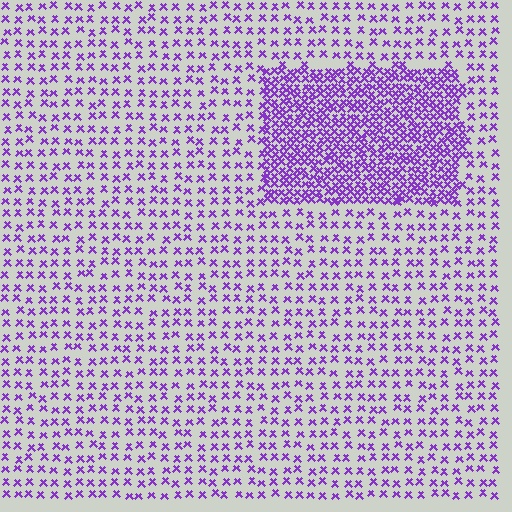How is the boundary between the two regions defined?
The boundary is defined by a change in element density (approximately 2.6x ratio). All elements are the same color, size, and shape.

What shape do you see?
I see a rectangle.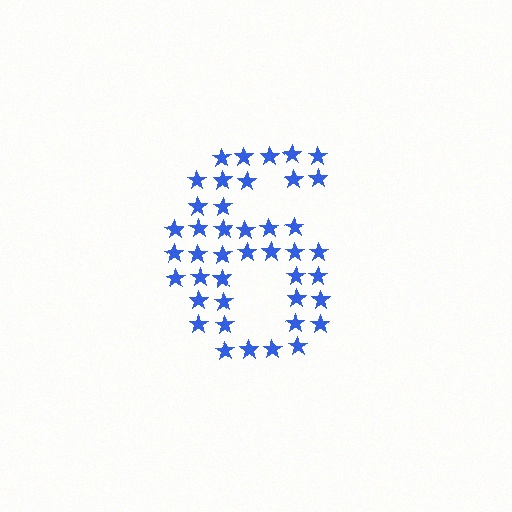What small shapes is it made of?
It is made of small stars.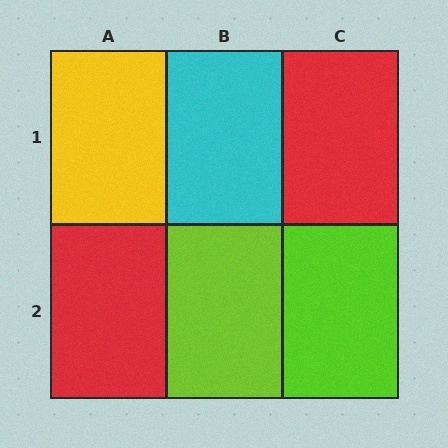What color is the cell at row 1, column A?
Yellow.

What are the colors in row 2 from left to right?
Red, lime, lime.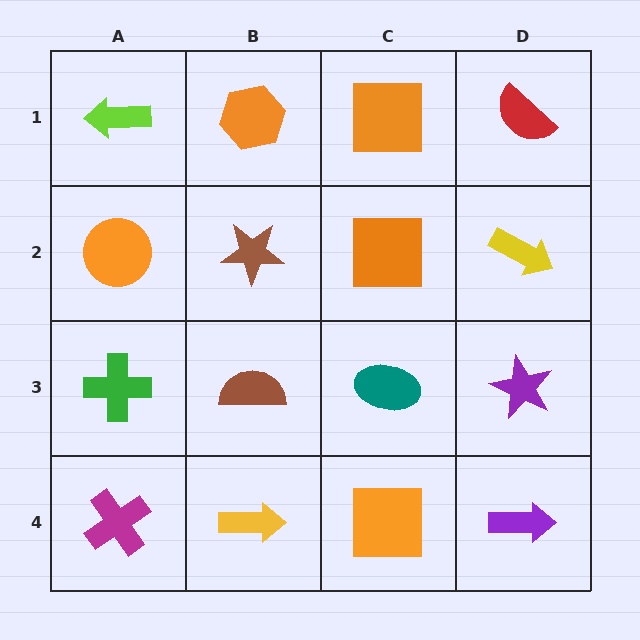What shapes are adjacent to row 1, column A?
An orange circle (row 2, column A), an orange hexagon (row 1, column B).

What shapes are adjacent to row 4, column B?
A brown semicircle (row 3, column B), a magenta cross (row 4, column A), an orange square (row 4, column C).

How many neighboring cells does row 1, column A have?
2.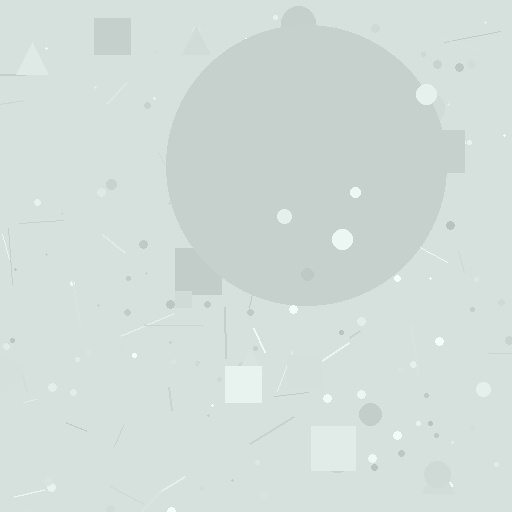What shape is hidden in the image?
A circle is hidden in the image.